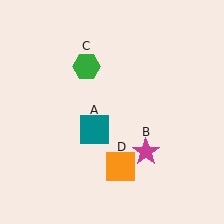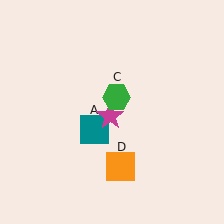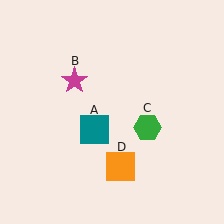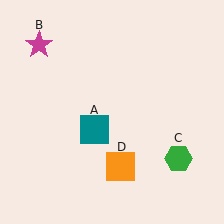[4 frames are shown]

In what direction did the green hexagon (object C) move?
The green hexagon (object C) moved down and to the right.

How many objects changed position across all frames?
2 objects changed position: magenta star (object B), green hexagon (object C).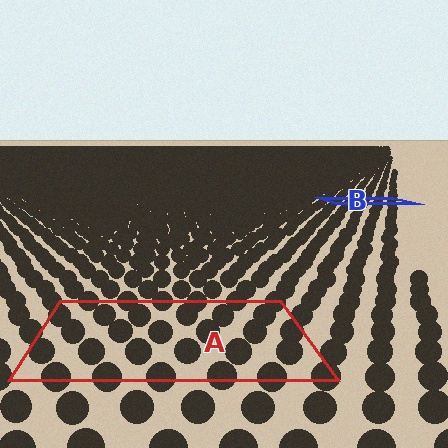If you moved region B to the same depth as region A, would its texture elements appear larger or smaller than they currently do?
They would appear larger. At a closer depth, the same texture elements are projected at a bigger on-screen size.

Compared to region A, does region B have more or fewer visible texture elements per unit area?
Region B has more texture elements per unit area — they are packed more densely because it is farther away.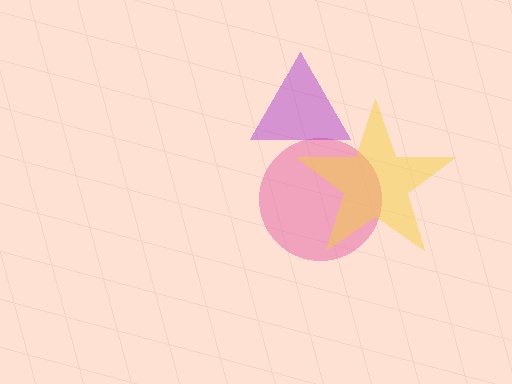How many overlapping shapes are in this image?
There are 3 overlapping shapes in the image.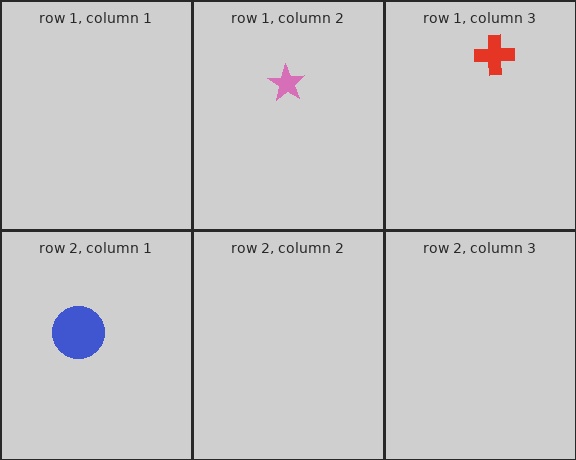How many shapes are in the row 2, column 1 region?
1.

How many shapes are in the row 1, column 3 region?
1.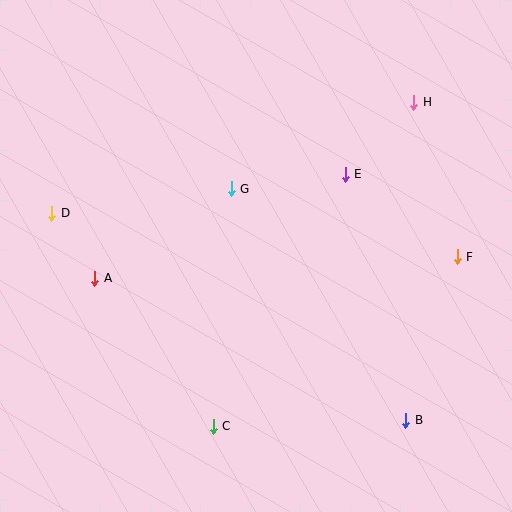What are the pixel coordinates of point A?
Point A is at (95, 278).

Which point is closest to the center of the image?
Point G at (231, 189) is closest to the center.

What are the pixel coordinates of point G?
Point G is at (231, 189).